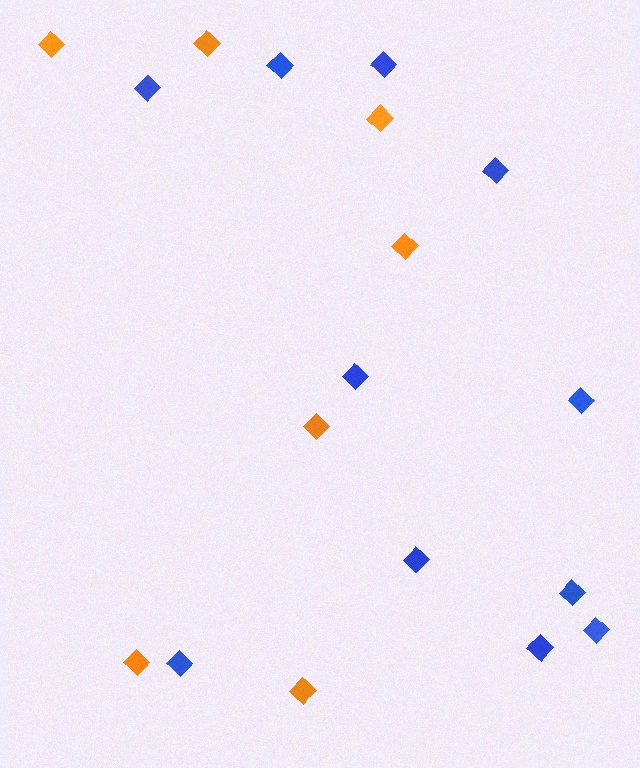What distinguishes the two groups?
There are 2 groups: one group of orange diamonds (7) and one group of blue diamonds (11).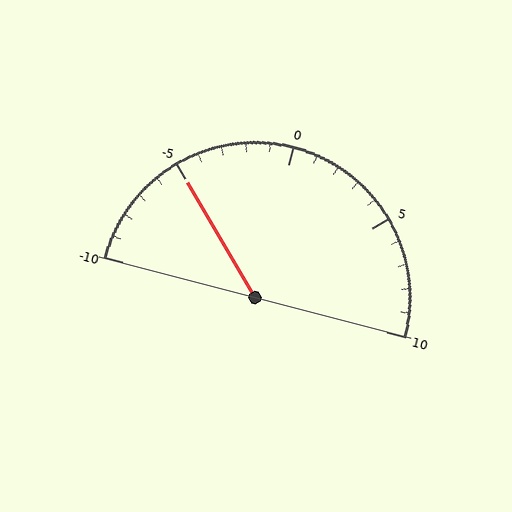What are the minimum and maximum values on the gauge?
The gauge ranges from -10 to 10.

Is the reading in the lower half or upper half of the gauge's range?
The reading is in the lower half of the range (-10 to 10).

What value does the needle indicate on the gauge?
The needle indicates approximately -5.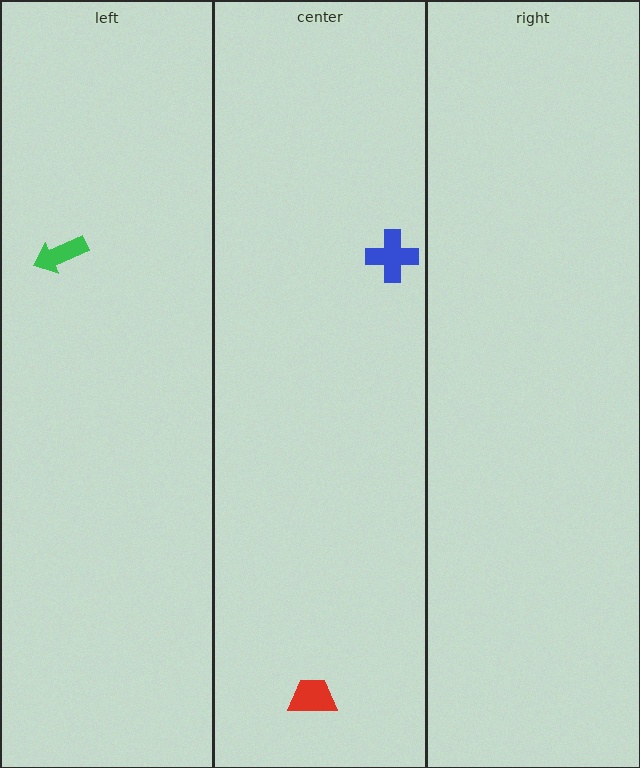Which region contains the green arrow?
The left region.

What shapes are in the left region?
The green arrow.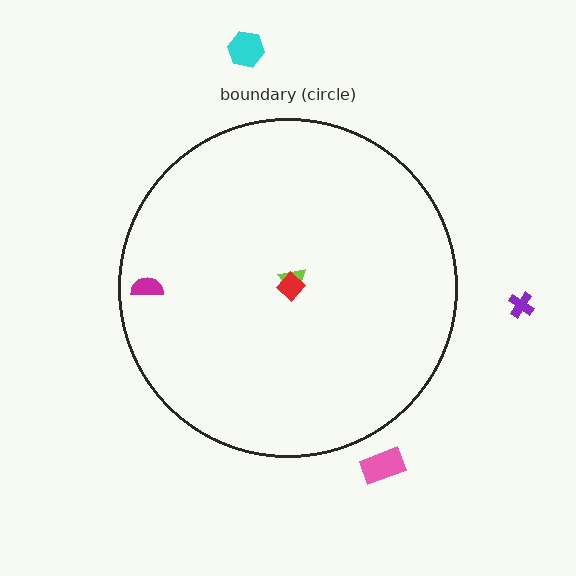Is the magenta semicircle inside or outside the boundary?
Inside.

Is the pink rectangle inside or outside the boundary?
Outside.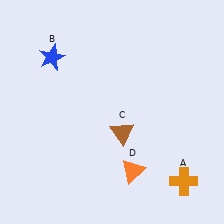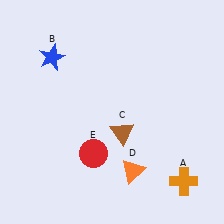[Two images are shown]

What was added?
A red circle (E) was added in Image 2.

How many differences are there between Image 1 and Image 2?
There is 1 difference between the two images.